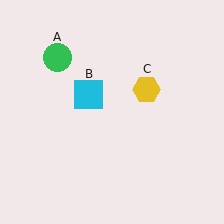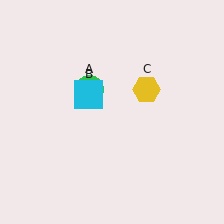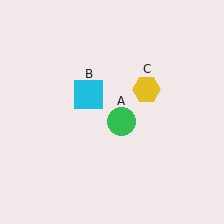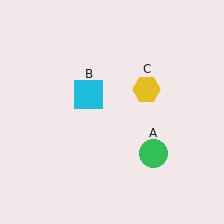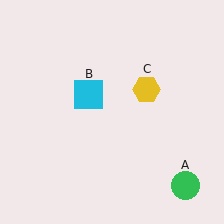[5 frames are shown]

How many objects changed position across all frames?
1 object changed position: green circle (object A).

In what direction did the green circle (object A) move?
The green circle (object A) moved down and to the right.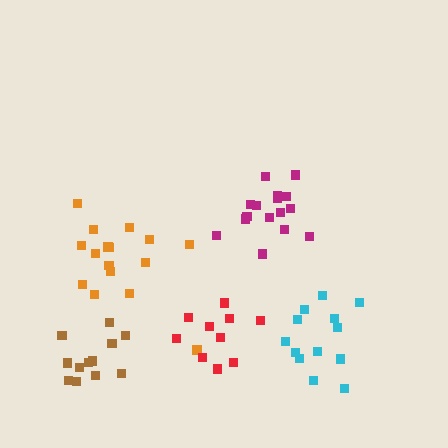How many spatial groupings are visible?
There are 5 spatial groupings.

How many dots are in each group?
Group 1: 16 dots, Group 2: 16 dots, Group 3: 10 dots, Group 4: 13 dots, Group 5: 12 dots (67 total).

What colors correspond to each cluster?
The clusters are colored: magenta, orange, red, cyan, brown.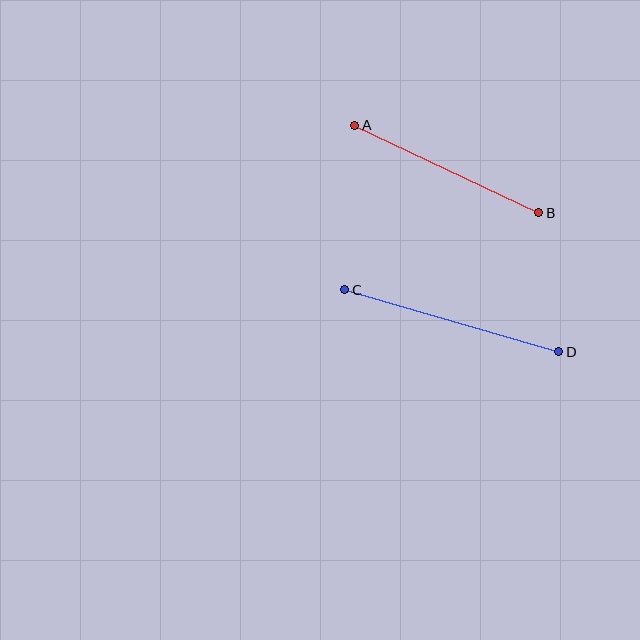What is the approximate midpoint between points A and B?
The midpoint is at approximately (447, 169) pixels.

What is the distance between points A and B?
The distance is approximately 204 pixels.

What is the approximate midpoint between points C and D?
The midpoint is at approximately (452, 321) pixels.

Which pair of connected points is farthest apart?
Points C and D are farthest apart.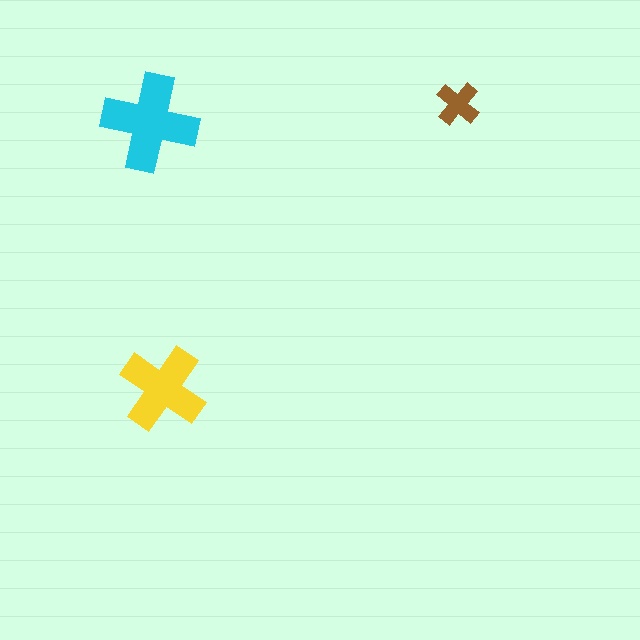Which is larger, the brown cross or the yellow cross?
The yellow one.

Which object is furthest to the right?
The brown cross is rightmost.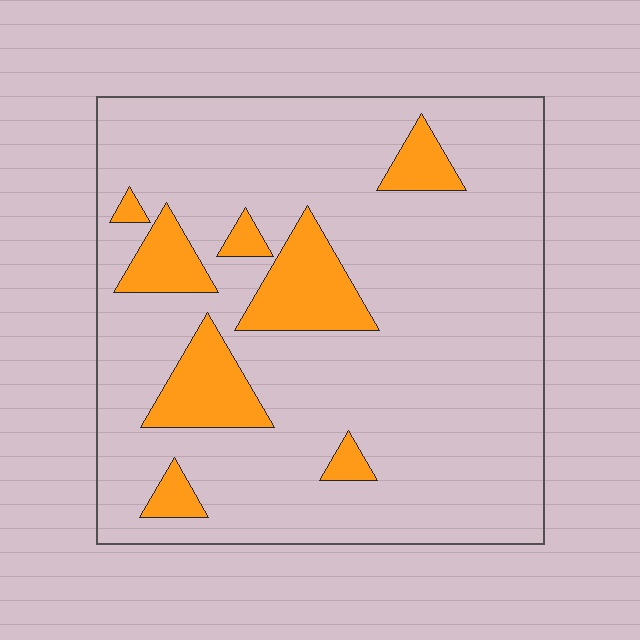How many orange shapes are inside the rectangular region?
8.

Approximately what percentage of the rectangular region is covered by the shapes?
Approximately 15%.